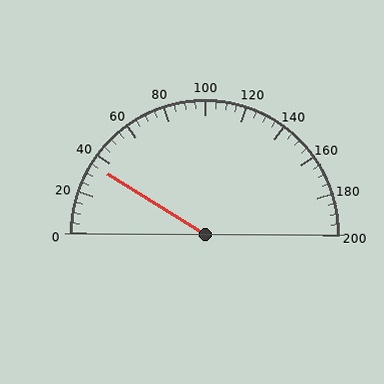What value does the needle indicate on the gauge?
The needle indicates approximately 35.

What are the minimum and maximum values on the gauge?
The gauge ranges from 0 to 200.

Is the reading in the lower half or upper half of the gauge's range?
The reading is in the lower half of the range (0 to 200).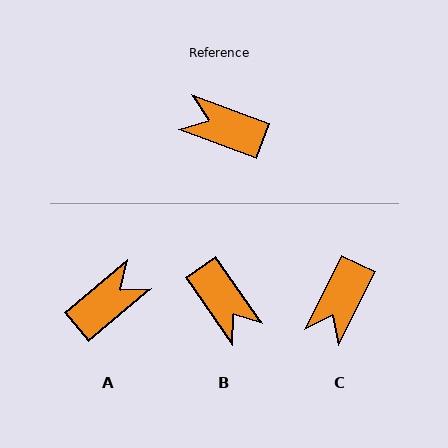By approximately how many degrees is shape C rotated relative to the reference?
Approximately 84 degrees counter-clockwise.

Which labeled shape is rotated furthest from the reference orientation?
B, about 145 degrees away.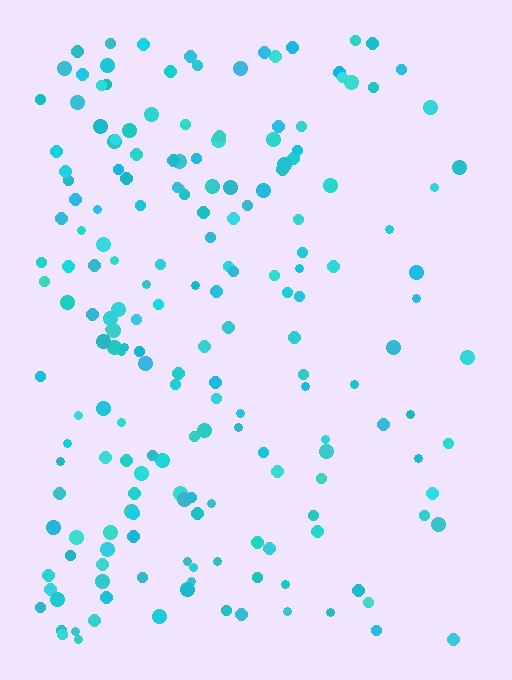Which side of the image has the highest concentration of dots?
The left.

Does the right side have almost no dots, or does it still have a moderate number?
Still a moderate number, just noticeably fewer than the left.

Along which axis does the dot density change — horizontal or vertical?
Horizontal.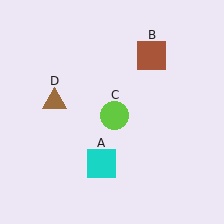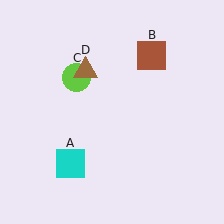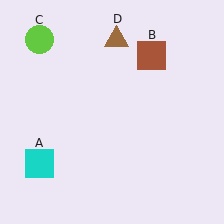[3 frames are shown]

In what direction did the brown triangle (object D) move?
The brown triangle (object D) moved up and to the right.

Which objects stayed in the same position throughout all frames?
Brown square (object B) remained stationary.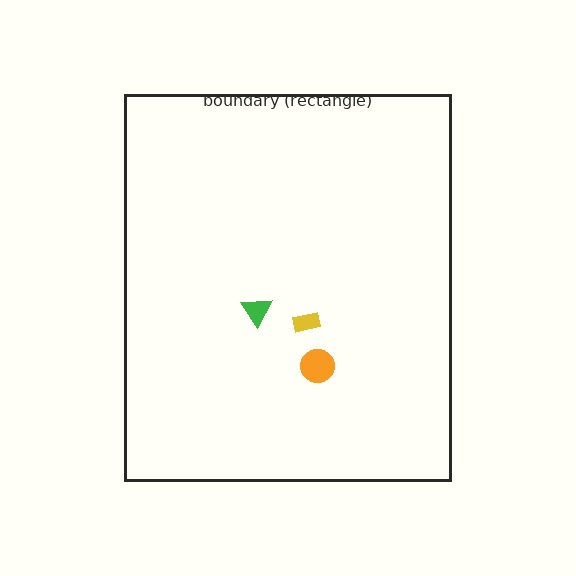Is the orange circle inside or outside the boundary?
Inside.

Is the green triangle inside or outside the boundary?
Inside.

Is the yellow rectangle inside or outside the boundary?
Inside.